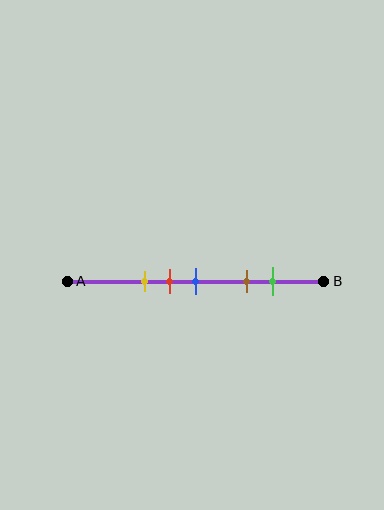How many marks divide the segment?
There are 5 marks dividing the segment.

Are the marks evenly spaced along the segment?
No, the marks are not evenly spaced.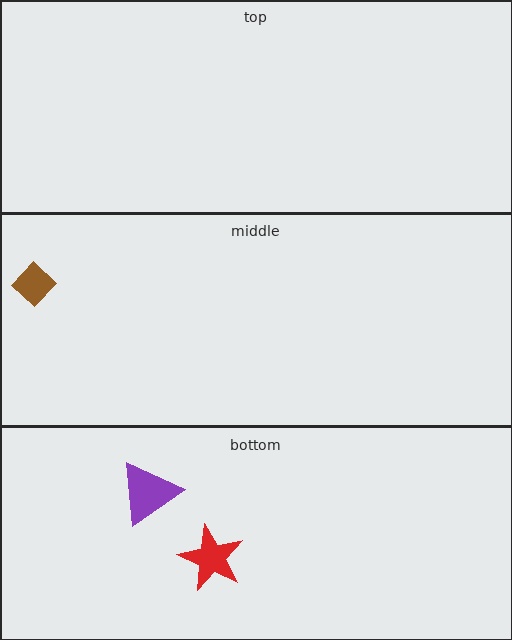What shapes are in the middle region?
The brown diamond.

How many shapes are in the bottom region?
2.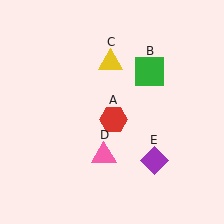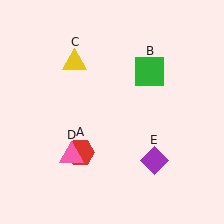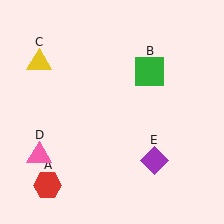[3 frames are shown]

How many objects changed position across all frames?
3 objects changed position: red hexagon (object A), yellow triangle (object C), pink triangle (object D).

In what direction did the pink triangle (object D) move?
The pink triangle (object D) moved left.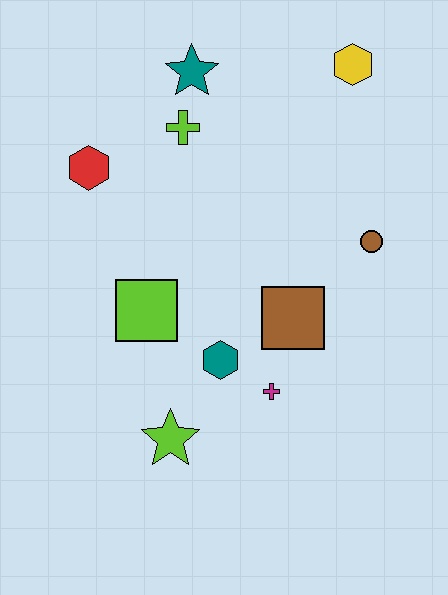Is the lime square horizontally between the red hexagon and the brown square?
Yes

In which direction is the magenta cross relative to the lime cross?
The magenta cross is below the lime cross.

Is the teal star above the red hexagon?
Yes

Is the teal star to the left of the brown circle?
Yes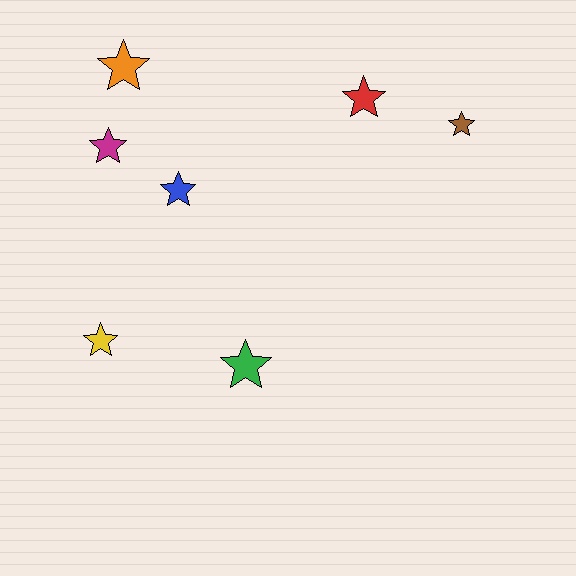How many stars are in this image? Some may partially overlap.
There are 7 stars.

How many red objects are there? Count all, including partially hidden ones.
There is 1 red object.